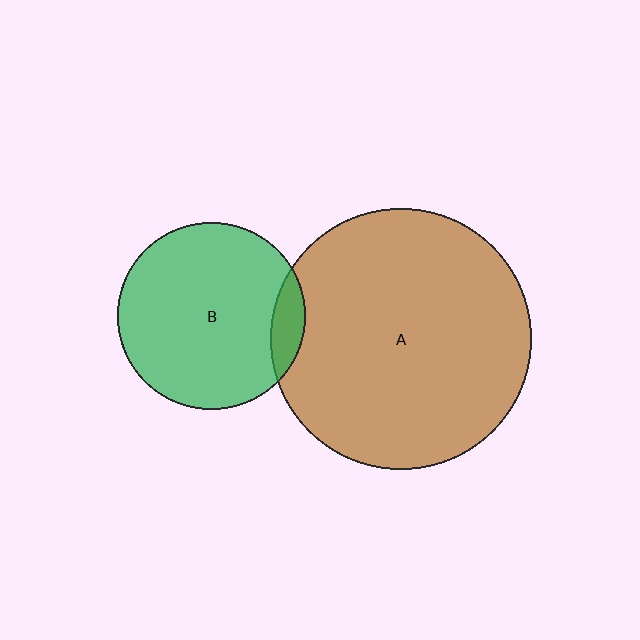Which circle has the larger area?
Circle A (brown).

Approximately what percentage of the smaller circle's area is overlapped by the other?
Approximately 10%.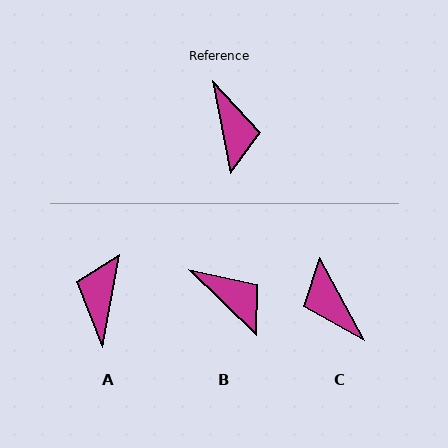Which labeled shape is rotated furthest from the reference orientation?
C, about 162 degrees away.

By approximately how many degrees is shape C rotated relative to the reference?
Approximately 162 degrees clockwise.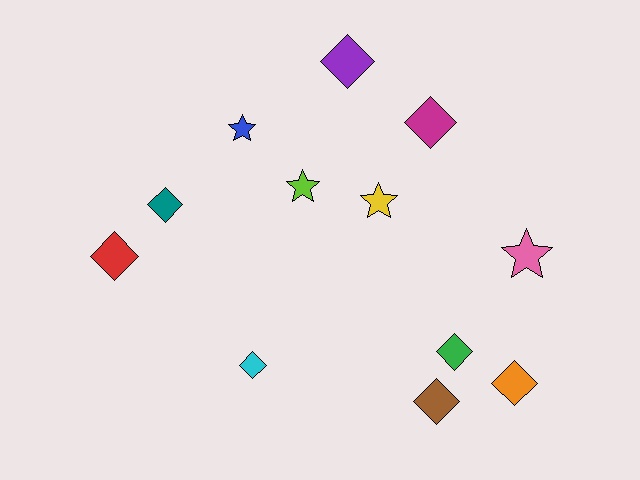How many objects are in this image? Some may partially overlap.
There are 12 objects.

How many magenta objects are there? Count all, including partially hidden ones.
There is 1 magenta object.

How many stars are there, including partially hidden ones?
There are 4 stars.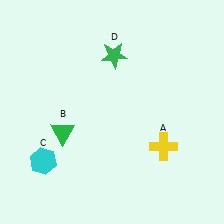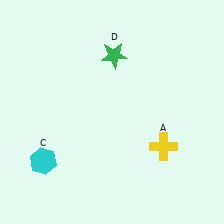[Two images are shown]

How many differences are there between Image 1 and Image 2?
There is 1 difference between the two images.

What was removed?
The green triangle (B) was removed in Image 2.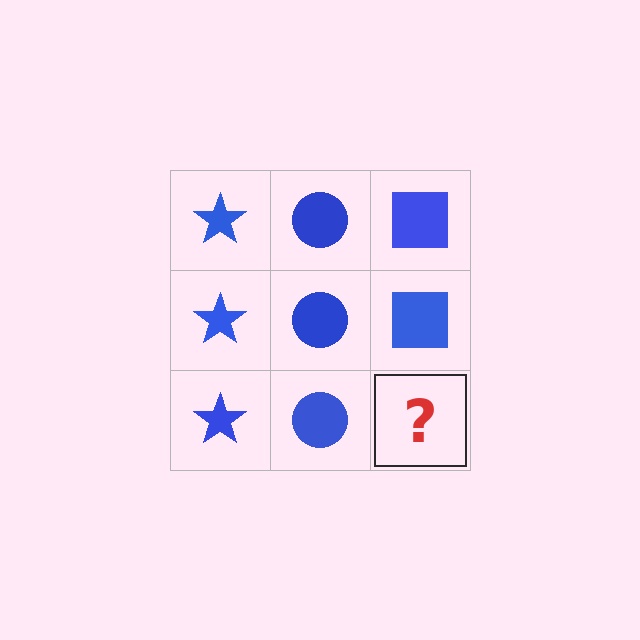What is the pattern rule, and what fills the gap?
The rule is that each column has a consistent shape. The gap should be filled with a blue square.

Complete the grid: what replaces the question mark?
The question mark should be replaced with a blue square.